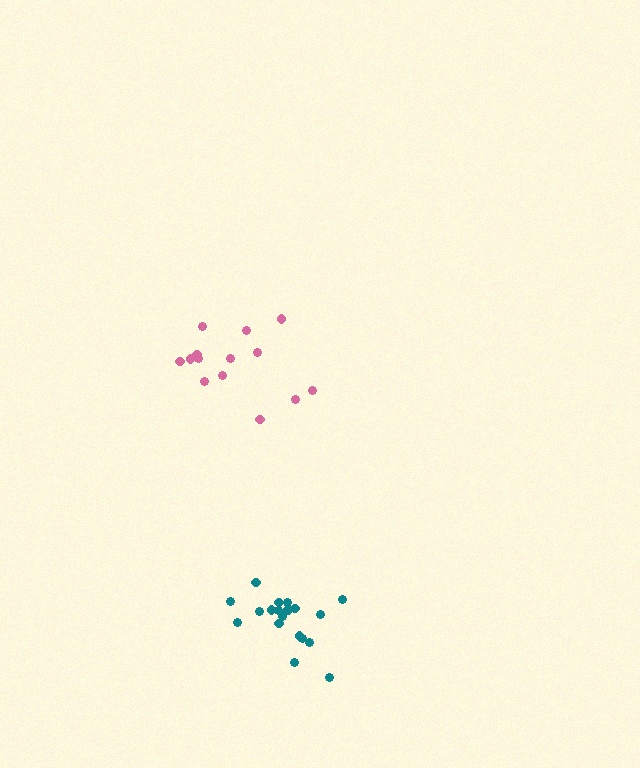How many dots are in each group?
Group 1: 19 dots, Group 2: 14 dots (33 total).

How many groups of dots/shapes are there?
There are 2 groups.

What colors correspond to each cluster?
The clusters are colored: teal, pink.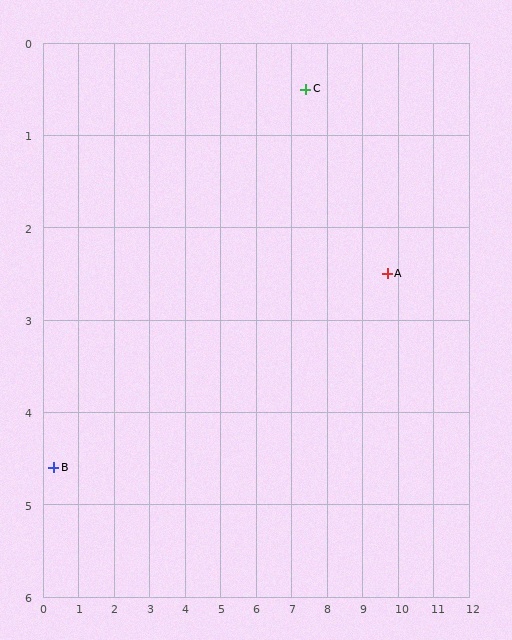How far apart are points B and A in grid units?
Points B and A are about 9.6 grid units apart.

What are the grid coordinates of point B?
Point B is at approximately (0.3, 4.6).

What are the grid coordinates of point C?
Point C is at approximately (7.4, 0.5).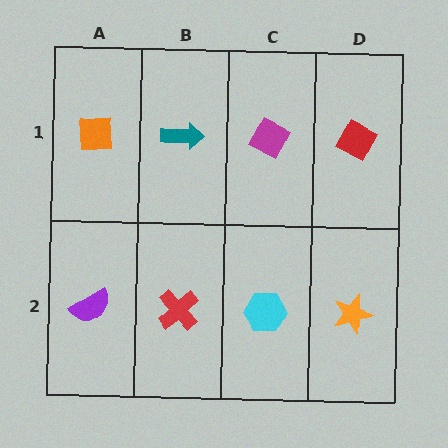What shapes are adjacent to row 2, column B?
A teal arrow (row 1, column B), a purple semicircle (row 2, column A), a cyan hexagon (row 2, column C).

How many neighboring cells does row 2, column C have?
3.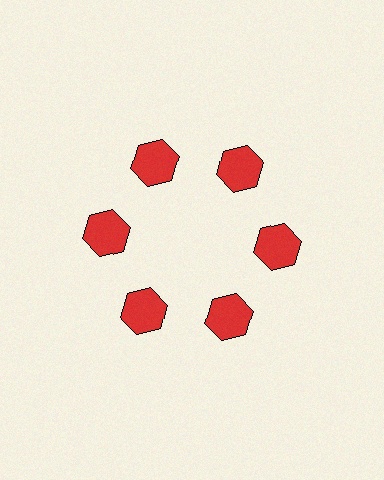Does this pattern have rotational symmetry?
Yes, this pattern has 6-fold rotational symmetry. It looks the same after rotating 60 degrees around the center.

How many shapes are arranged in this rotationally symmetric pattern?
There are 6 shapes, arranged in 6 groups of 1.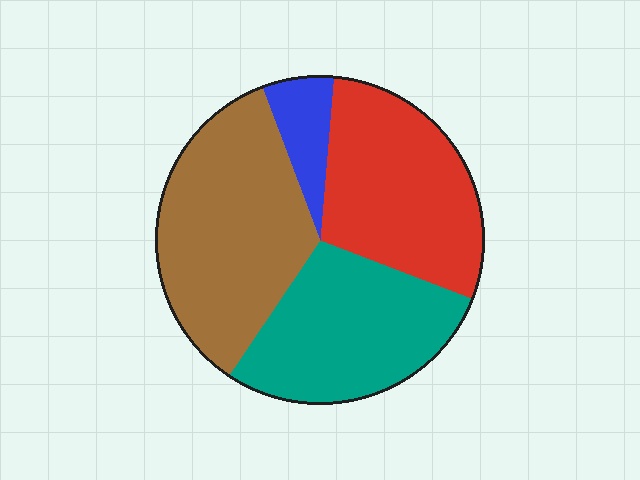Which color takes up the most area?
Brown, at roughly 35%.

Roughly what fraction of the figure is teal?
Teal covers roughly 30% of the figure.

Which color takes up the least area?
Blue, at roughly 5%.